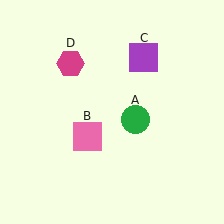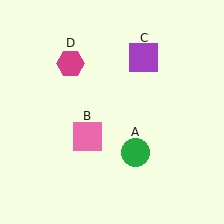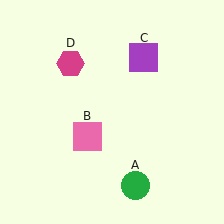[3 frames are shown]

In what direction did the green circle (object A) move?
The green circle (object A) moved down.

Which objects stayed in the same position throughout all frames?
Pink square (object B) and purple square (object C) and magenta hexagon (object D) remained stationary.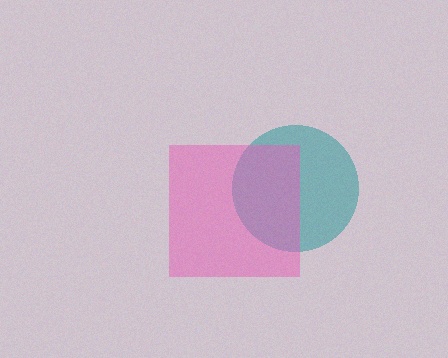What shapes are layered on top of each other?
The layered shapes are: a teal circle, a pink square.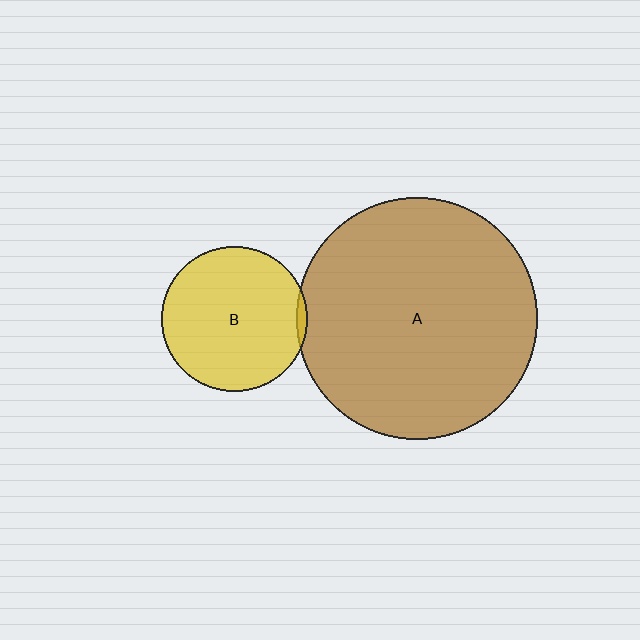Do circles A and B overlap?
Yes.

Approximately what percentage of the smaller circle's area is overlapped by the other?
Approximately 5%.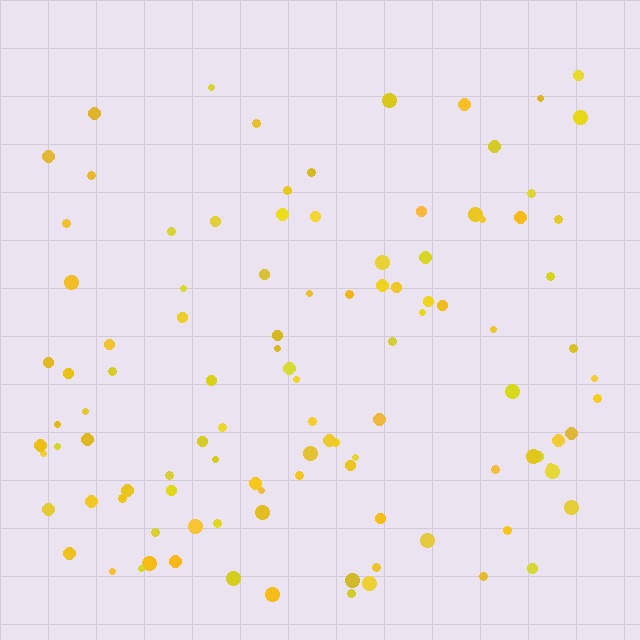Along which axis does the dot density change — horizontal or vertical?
Vertical.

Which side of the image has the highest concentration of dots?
The bottom.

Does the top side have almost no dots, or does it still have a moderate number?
Still a moderate number, just noticeably fewer than the bottom.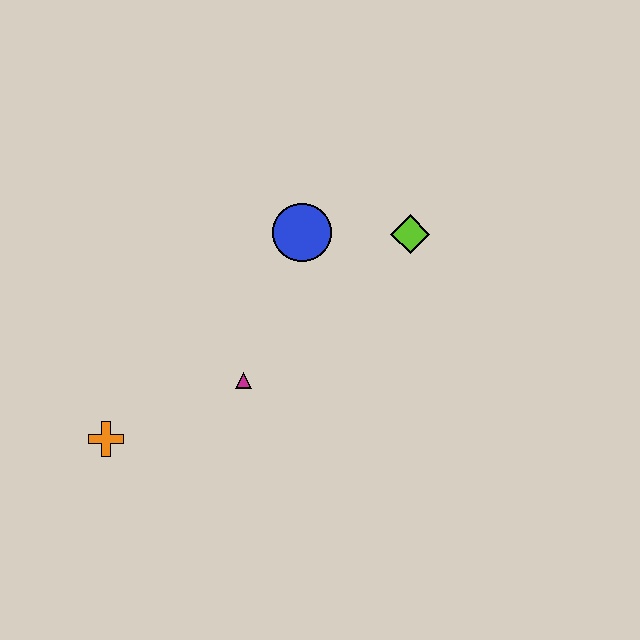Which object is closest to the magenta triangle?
The orange cross is closest to the magenta triangle.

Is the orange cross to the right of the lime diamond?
No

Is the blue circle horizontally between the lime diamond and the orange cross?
Yes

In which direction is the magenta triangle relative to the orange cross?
The magenta triangle is to the right of the orange cross.